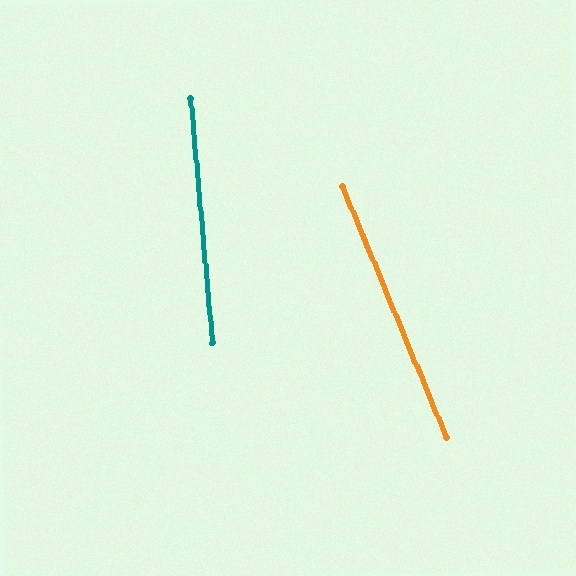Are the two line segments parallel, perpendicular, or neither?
Neither parallel nor perpendicular — they differ by about 18°.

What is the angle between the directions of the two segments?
Approximately 18 degrees.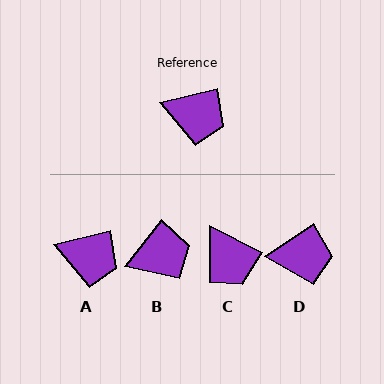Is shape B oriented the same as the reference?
No, it is off by about 38 degrees.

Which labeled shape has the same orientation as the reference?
A.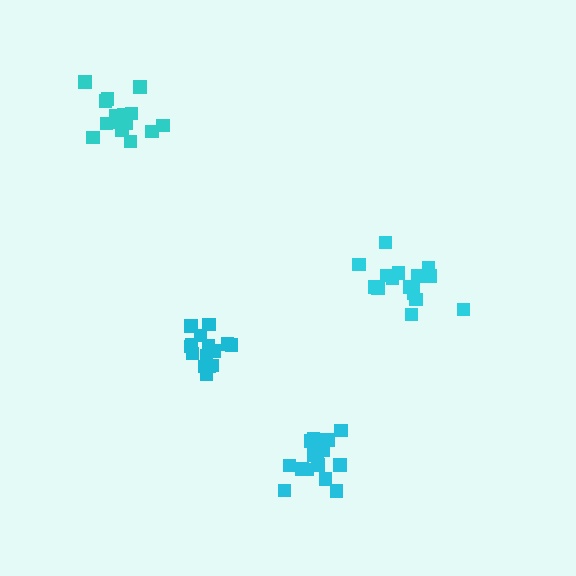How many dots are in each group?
Group 1: 15 dots, Group 2: 16 dots, Group 3: 15 dots, Group 4: 16 dots (62 total).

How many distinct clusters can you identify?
There are 4 distinct clusters.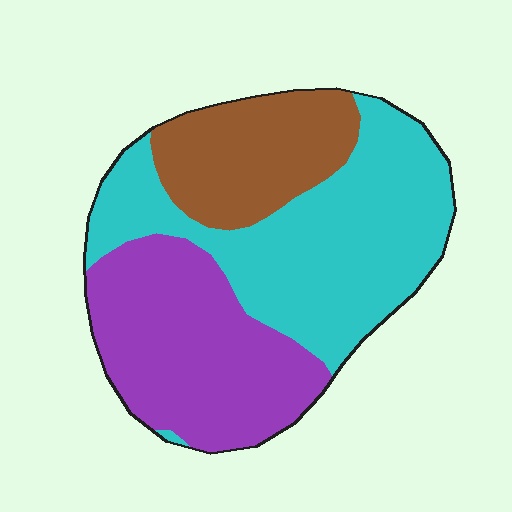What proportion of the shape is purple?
Purple covers about 35% of the shape.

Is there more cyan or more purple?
Cyan.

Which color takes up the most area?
Cyan, at roughly 45%.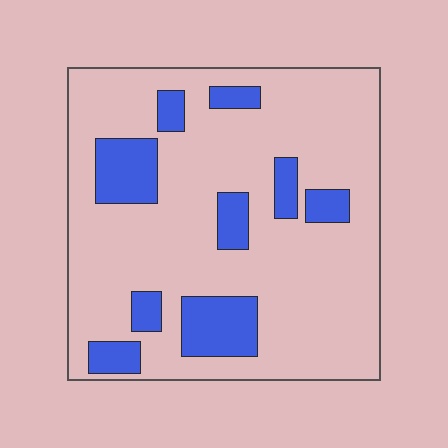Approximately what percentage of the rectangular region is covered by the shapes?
Approximately 20%.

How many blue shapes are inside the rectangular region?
9.